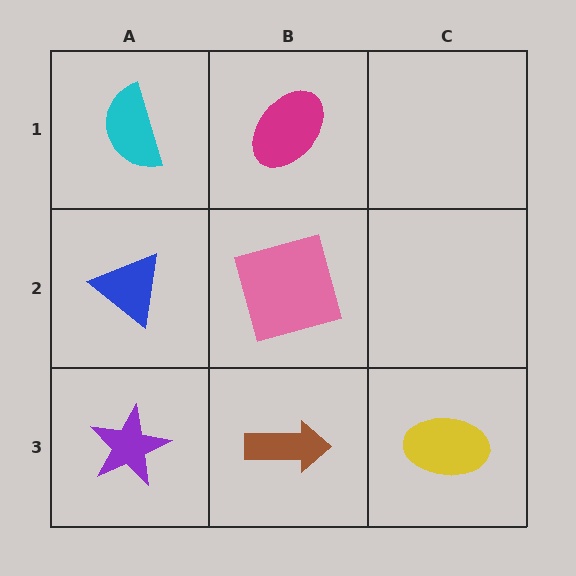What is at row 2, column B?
A pink square.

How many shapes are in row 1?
2 shapes.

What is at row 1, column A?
A cyan semicircle.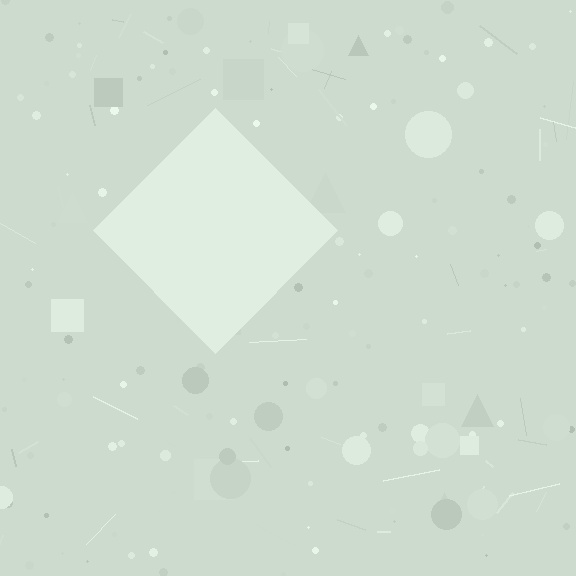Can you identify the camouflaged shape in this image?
The camouflaged shape is a diamond.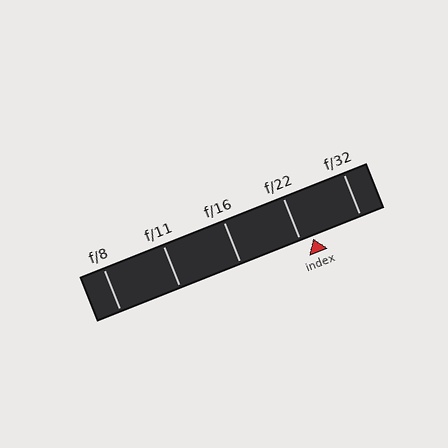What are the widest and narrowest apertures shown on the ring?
The widest aperture shown is f/8 and the narrowest is f/32.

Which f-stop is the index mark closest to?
The index mark is closest to f/22.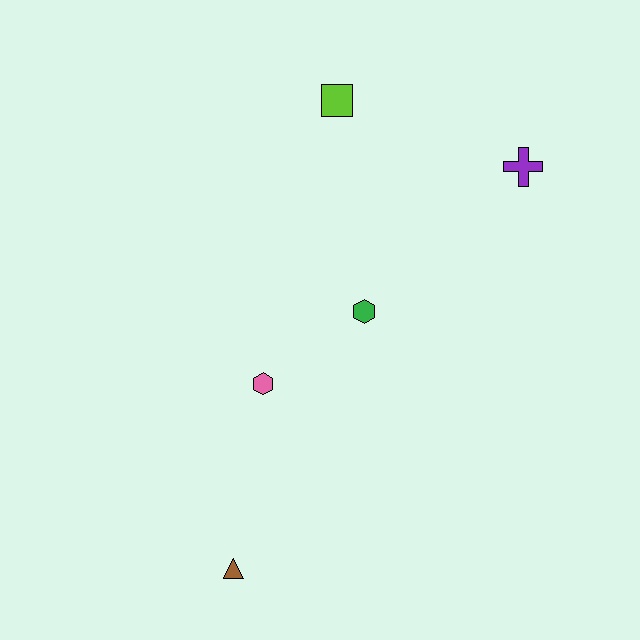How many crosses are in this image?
There is 1 cross.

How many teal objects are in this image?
There are no teal objects.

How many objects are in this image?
There are 5 objects.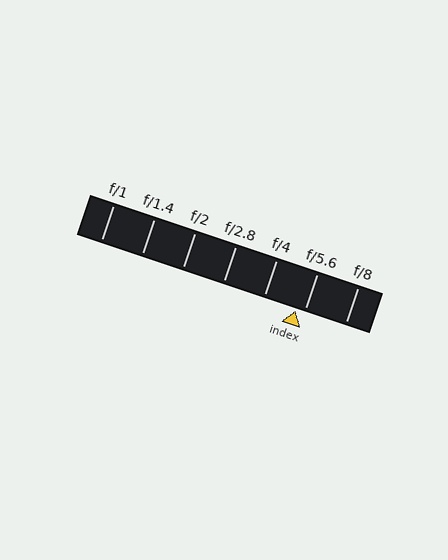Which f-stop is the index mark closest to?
The index mark is closest to f/5.6.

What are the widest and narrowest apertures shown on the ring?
The widest aperture shown is f/1 and the narrowest is f/8.